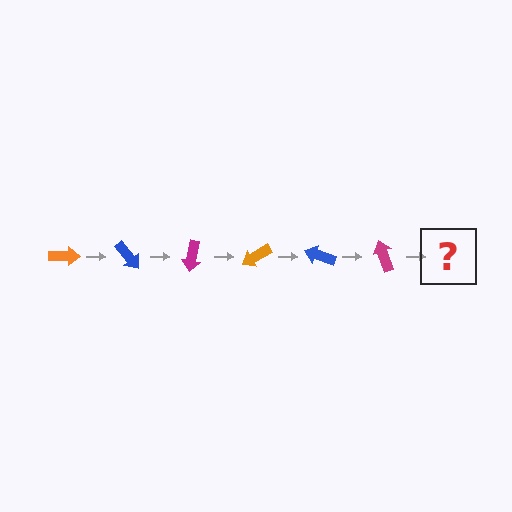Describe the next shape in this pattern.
It should be an orange arrow, rotated 300 degrees from the start.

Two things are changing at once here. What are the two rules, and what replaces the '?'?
The two rules are that it rotates 50 degrees each step and the color cycles through orange, blue, and magenta. The '?' should be an orange arrow, rotated 300 degrees from the start.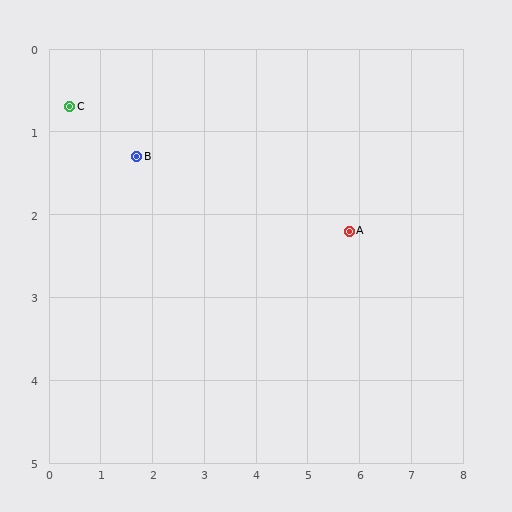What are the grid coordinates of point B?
Point B is at approximately (1.7, 1.3).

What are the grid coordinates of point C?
Point C is at approximately (0.4, 0.7).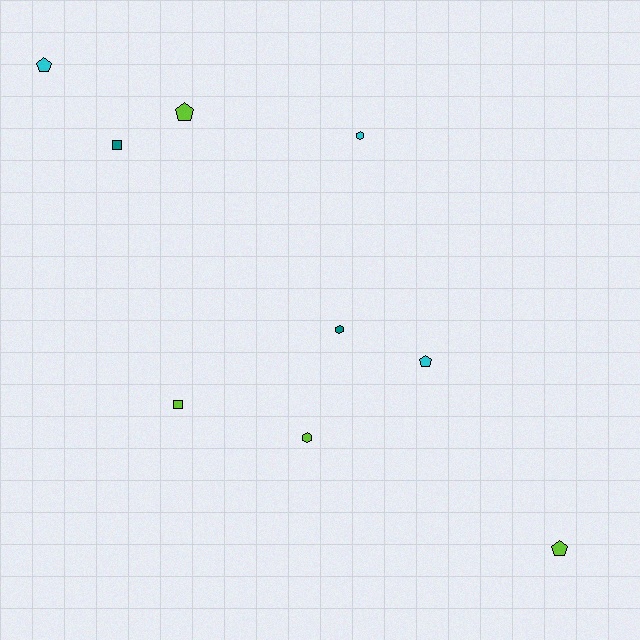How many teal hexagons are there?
There is 1 teal hexagon.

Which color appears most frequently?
Lime, with 4 objects.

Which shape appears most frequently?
Pentagon, with 4 objects.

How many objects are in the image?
There are 9 objects.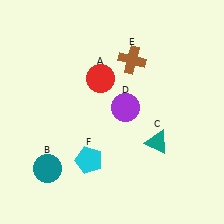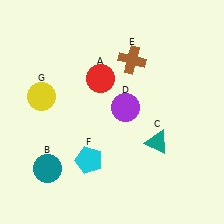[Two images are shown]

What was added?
A yellow circle (G) was added in Image 2.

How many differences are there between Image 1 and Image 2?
There is 1 difference between the two images.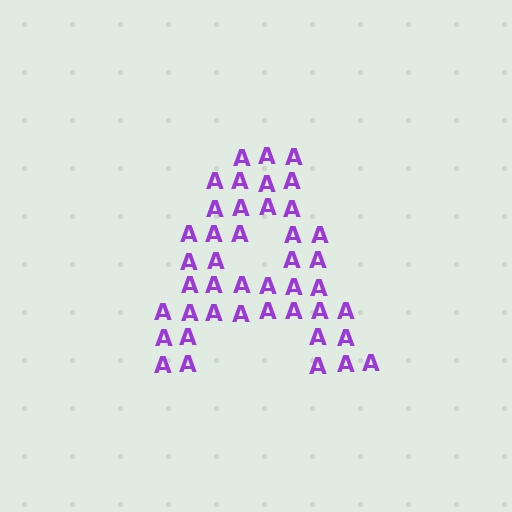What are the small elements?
The small elements are letter A's.